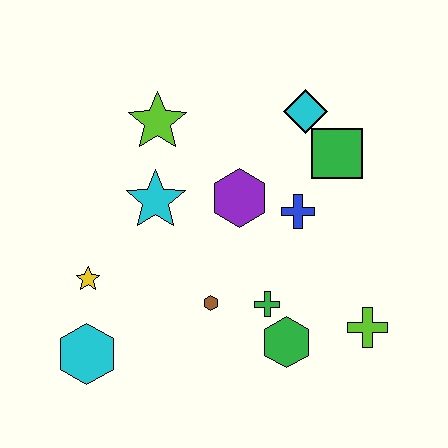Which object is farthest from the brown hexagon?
The cyan diamond is farthest from the brown hexagon.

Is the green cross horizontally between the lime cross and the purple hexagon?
Yes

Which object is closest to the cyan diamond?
The green square is closest to the cyan diamond.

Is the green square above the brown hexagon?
Yes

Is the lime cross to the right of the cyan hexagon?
Yes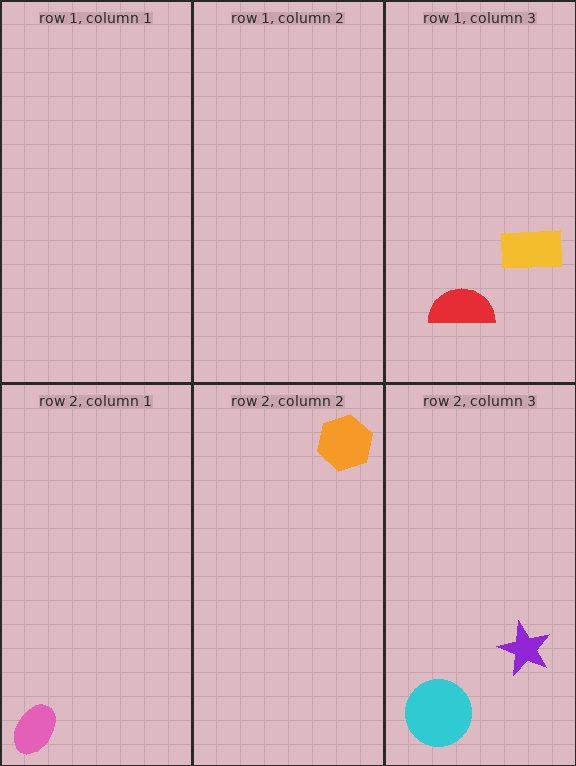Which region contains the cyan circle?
The row 2, column 3 region.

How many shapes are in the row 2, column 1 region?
1.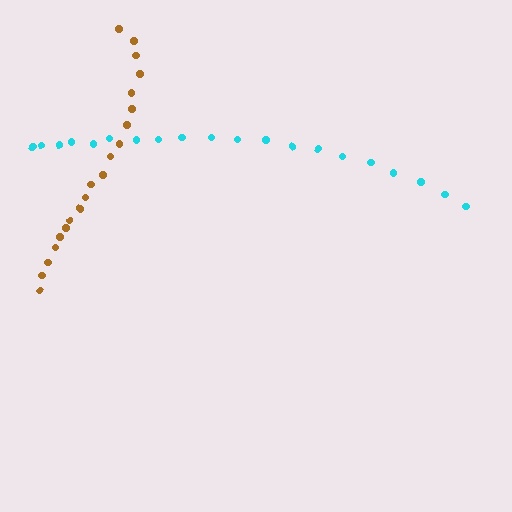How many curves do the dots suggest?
There are 2 distinct paths.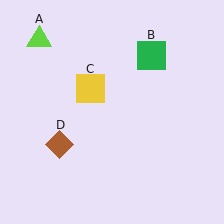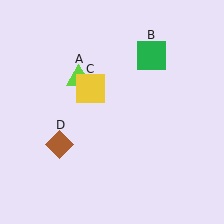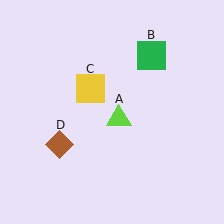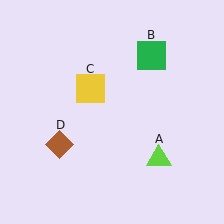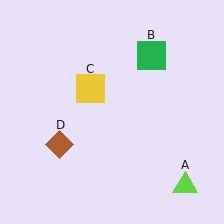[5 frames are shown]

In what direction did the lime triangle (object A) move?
The lime triangle (object A) moved down and to the right.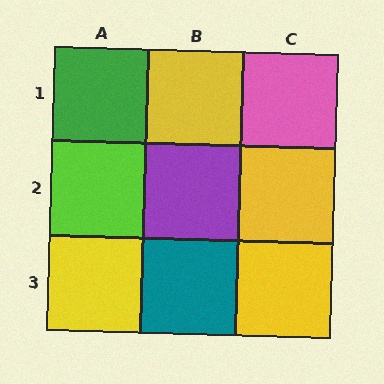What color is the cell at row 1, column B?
Yellow.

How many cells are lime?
1 cell is lime.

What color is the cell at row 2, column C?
Yellow.